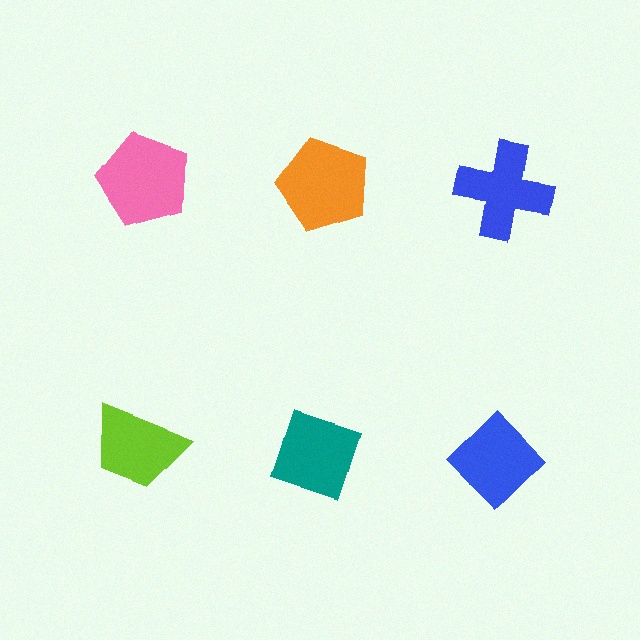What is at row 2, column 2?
A teal diamond.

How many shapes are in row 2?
3 shapes.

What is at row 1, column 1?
A pink pentagon.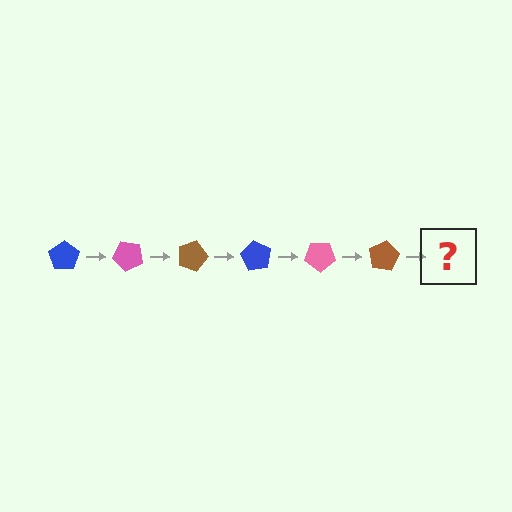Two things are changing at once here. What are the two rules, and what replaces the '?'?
The two rules are that it rotates 45 degrees each step and the color cycles through blue, pink, and brown. The '?' should be a blue pentagon, rotated 270 degrees from the start.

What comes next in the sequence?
The next element should be a blue pentagon, rotated 270 degrees from the start.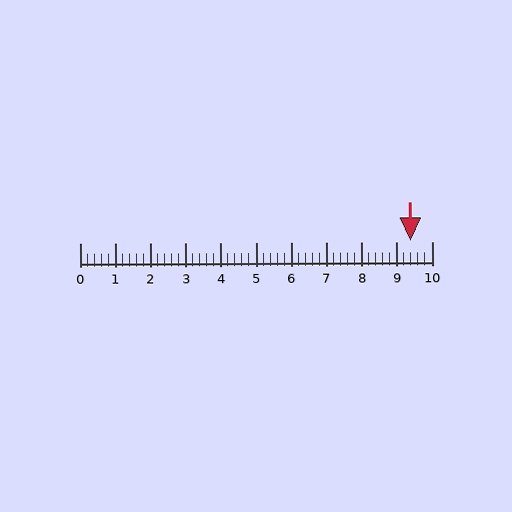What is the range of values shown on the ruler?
The ruler shows values from 0 to 10.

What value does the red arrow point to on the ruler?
The red arrow points to approximately 9.4.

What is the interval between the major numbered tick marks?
The major tick marks are spaced 1 units apart.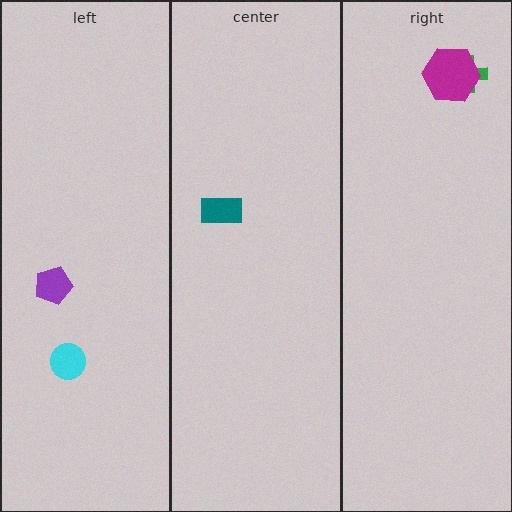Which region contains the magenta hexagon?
The right region.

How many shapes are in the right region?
2.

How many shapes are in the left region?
2.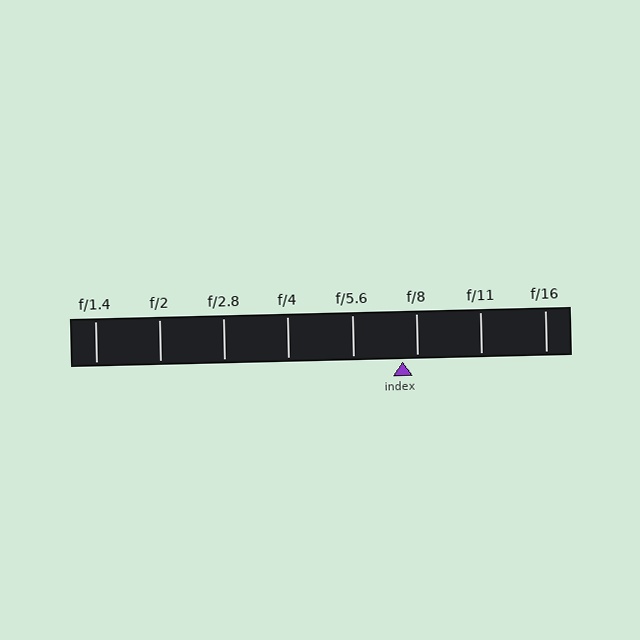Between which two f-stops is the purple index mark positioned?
The index mark is between f/5.6 and f/8.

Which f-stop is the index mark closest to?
The index mark is closest to f/8.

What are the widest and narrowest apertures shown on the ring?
The widest aperture shown is f/1.4 and the narrowest is f/16.